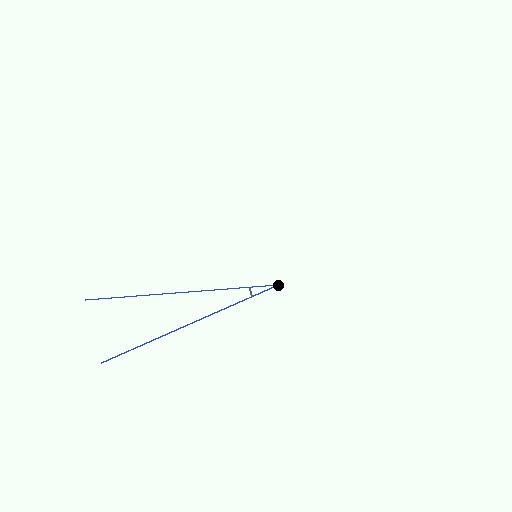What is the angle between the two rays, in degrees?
Approximately 19 degrees.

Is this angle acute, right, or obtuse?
It is acute.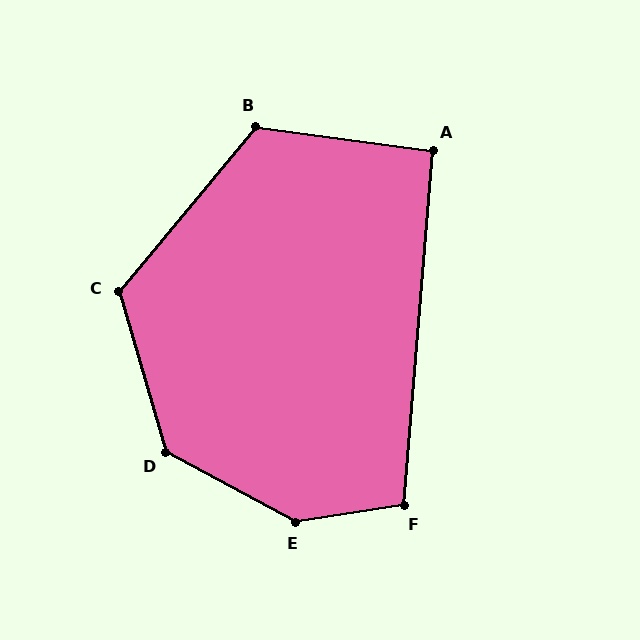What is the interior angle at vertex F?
Approximately 104 degrees (obtuse).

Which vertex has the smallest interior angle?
A, at approximately 93 degrees.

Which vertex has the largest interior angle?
E, at approximately 143 degrees.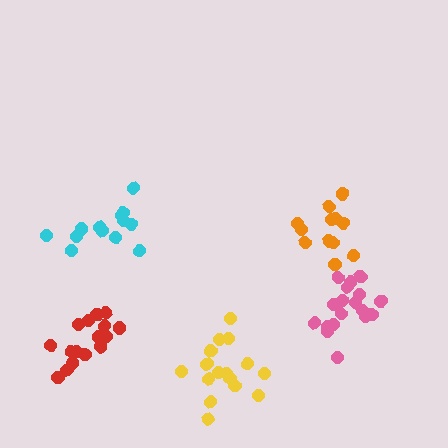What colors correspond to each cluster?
The clusters are colored: orange, yellow, pink, red, cyan.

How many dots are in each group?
Group 1: 12 dots, Group 2: 16 dots, Group 3: 18 dots, Group 4: 17 dots, Group 5: 13 dots (76 total).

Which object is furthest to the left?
The red cluster is leftmost.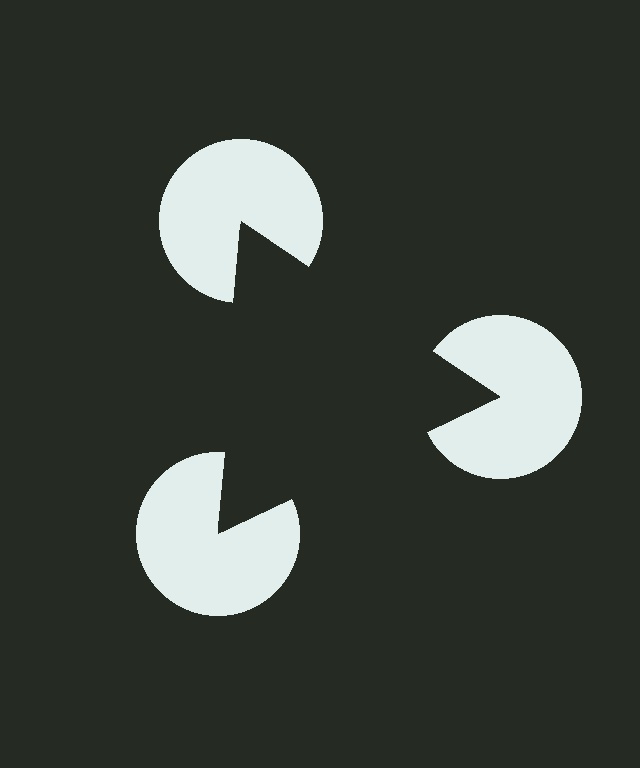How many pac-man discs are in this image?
There are 3 — one at each vertex of the illusory triangle.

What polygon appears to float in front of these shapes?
An illusory triangle — its edges are inferred from the aligned wedge cuts in the pac-man discs, not physically drawn.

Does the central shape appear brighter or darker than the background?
It typically appears slightly darker than the background, even though no actual brightness change is drawn.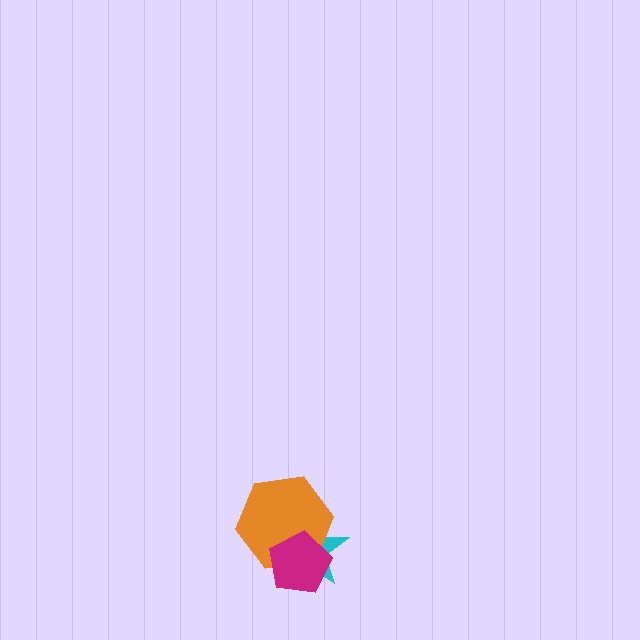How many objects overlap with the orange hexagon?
2 objects overlap with the orange hexagon.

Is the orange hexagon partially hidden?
Yes, it is partially covered by another shape.